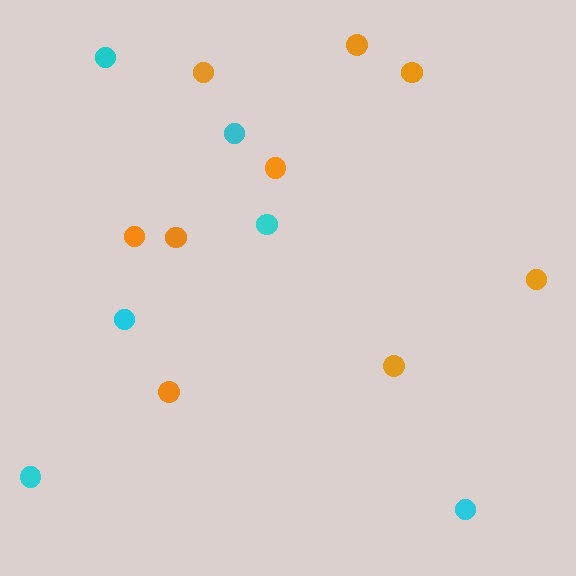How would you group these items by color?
There are 2 groups: one group of orange circles (9) and one group of cyan circles (6).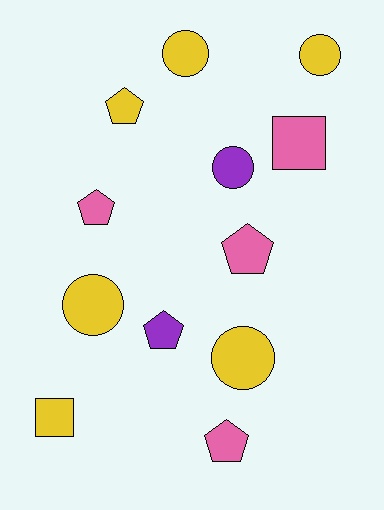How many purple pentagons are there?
There is 1 purple pentagon.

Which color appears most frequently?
Yellow, with 6 objects.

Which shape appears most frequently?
Pentagon, with 5 objects.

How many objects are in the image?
There are 12 objects.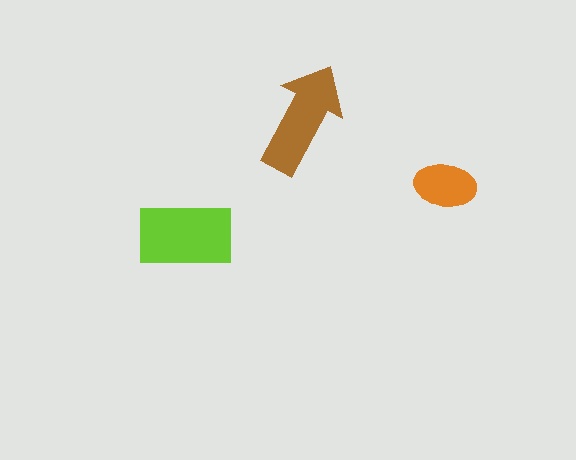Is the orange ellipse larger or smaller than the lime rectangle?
Smaller.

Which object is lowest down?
The lime rectangle is bottommost.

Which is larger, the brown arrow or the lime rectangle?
The lime rectangle.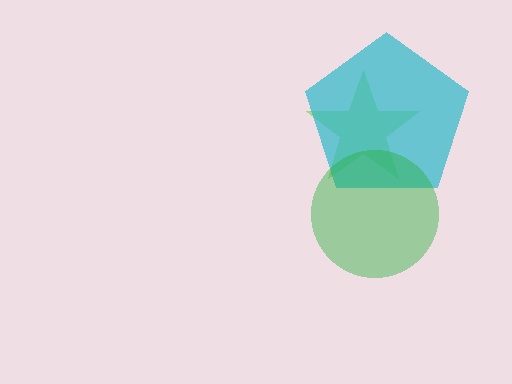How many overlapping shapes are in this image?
There are 3 overlapping shapes in the image.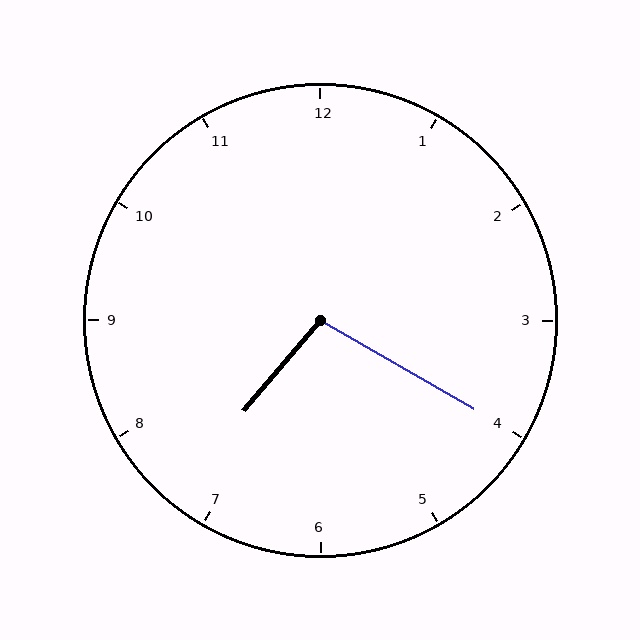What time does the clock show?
7:20.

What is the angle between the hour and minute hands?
Approximately 100 degrees.